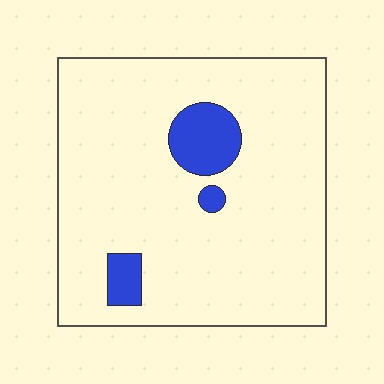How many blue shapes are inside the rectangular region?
3.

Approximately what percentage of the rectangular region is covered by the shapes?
Approximately 10%.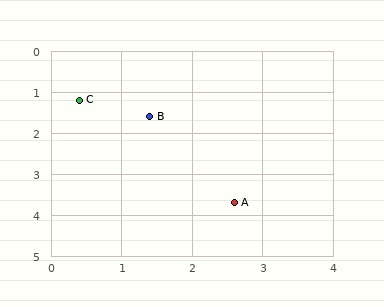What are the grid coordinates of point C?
Point C is at approximately (0.4, 1.2).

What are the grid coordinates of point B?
Point B is at approximately (1.4, 1.6).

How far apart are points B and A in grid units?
Points B and A are about 2.4 grid units apart.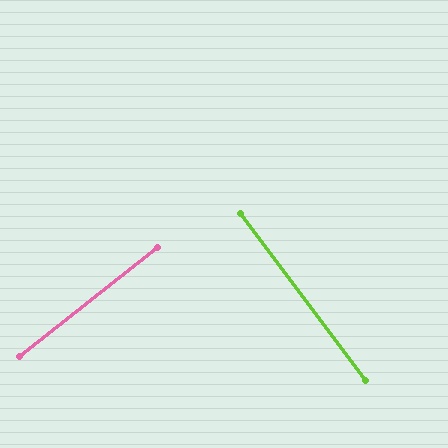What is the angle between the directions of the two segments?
Approximately 89 degrees.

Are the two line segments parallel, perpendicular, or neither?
Perpendicular — they meet at approximately 89°.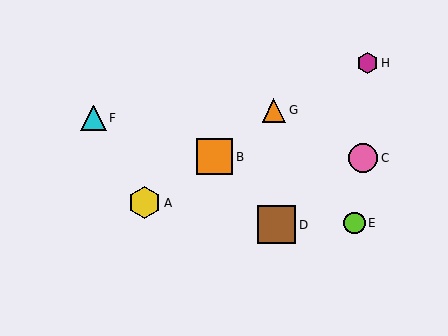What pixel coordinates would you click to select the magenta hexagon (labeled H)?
Click at (368, 63) to select the magenta hexagon H.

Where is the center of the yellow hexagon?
The center of the yellow hexagon is at (145, 203).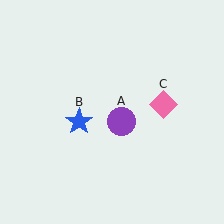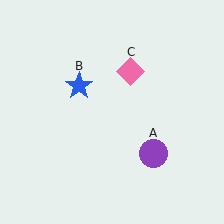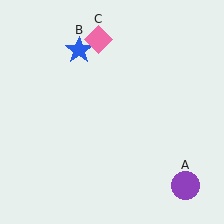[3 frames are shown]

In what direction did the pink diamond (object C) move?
The pink diamond (object C) moved up and to the left.